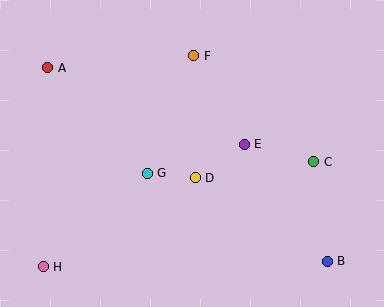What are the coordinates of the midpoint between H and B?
The midpoint between H and B is at (185, 264).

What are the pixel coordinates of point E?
Point E is at (244, 144).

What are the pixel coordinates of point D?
Point D is at (195, 178).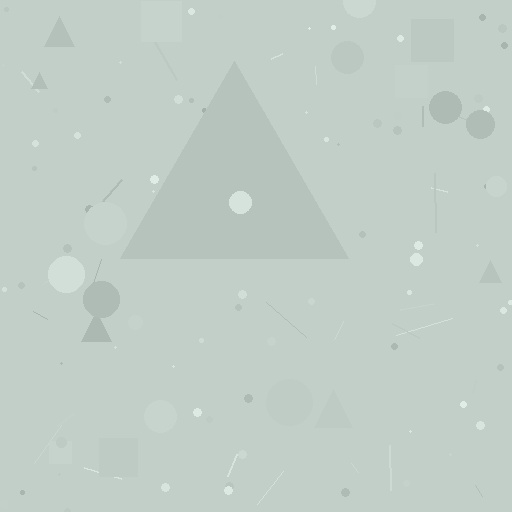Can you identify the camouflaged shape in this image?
The camouflaged shape is a triangle.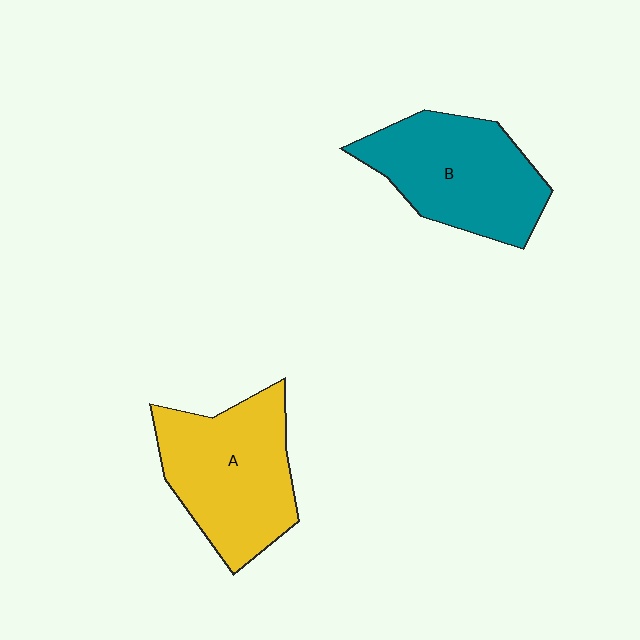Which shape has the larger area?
Shape A (yellow).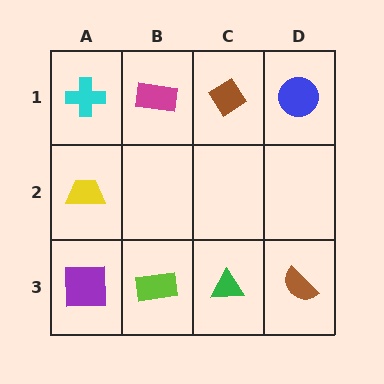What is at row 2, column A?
A yellow trapezoid.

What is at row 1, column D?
A blue circle.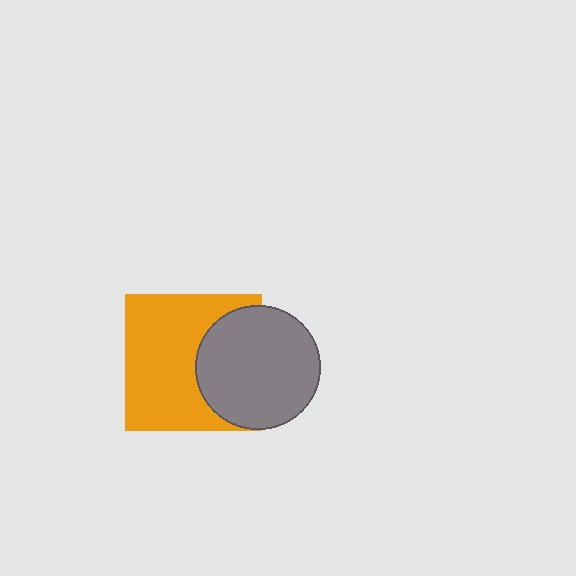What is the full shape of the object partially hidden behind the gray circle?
The partially hidden object is an orange square.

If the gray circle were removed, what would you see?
You would see the complete orange square.